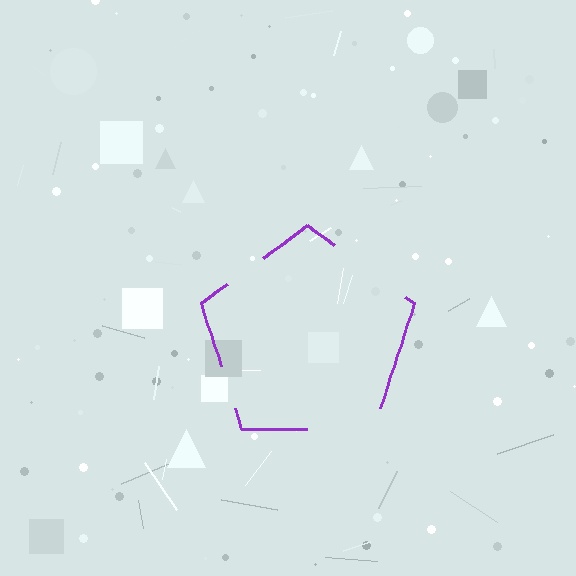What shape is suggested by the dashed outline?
The dashed outline suggests a pentagon.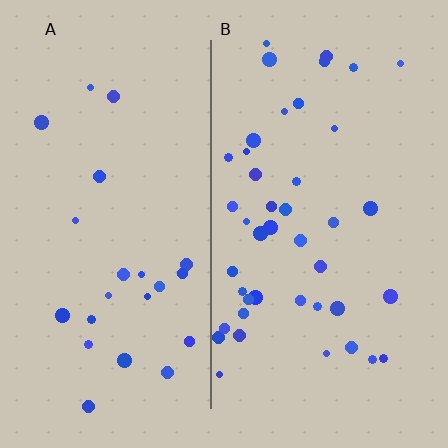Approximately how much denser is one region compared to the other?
Approximately 1.9× — region B over region A.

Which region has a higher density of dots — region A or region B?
B (the right).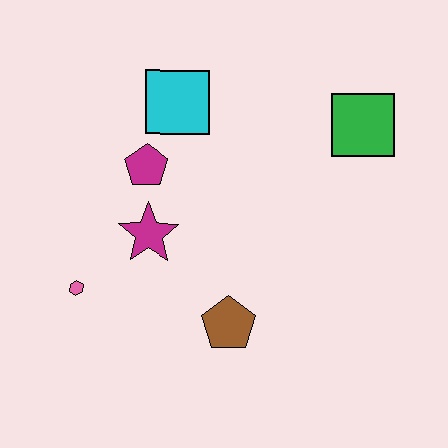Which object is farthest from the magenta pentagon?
The green square is farthest from the magenta pentagon.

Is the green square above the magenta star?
Yes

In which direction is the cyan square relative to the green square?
The cyan square is to the left of the green square.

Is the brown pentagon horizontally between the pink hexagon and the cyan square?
No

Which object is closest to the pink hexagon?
The magenta star is closest to the pink hexagon.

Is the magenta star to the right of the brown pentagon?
No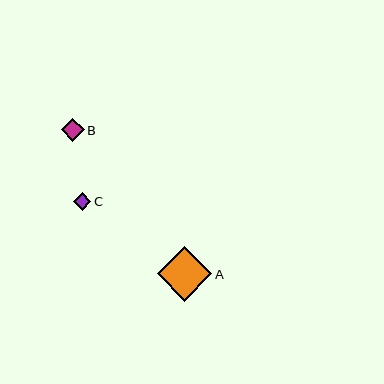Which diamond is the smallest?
Diamond C is the smallest with a size of approximately 18 pixels.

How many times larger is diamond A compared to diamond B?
Diamond A is approximately 2.4 times the size of diamond B.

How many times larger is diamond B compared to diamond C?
Diamond B is approximately 1.3 times the size of diamond C.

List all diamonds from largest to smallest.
From largest to smallest: A, B, C.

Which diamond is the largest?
Diamond A is the largest with a size of approximately 55 pixels.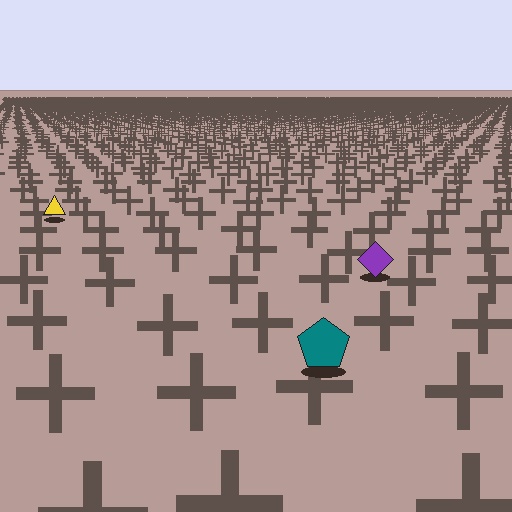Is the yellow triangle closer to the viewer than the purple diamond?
No. The purple diamond is closer — you can tell from the texture gradient: the ground texture is coarser near it.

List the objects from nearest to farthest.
From nearest to farthest: the teal pentagon, the purple diamond, the yellow triangle.